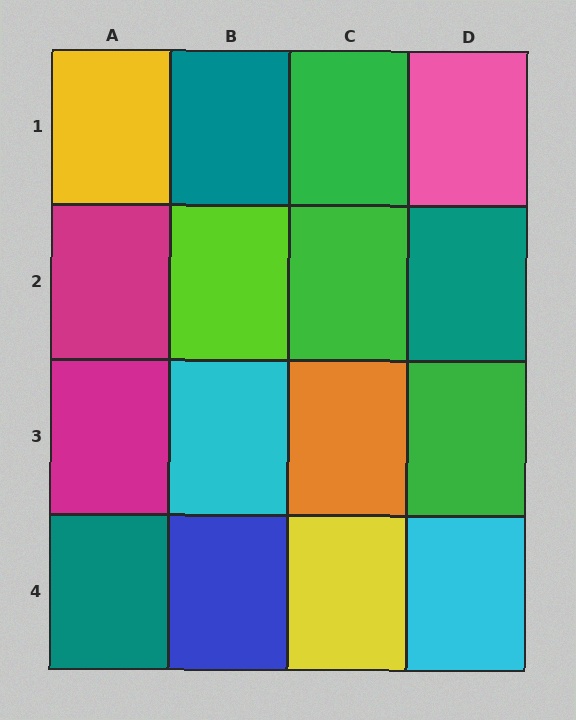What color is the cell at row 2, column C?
Green.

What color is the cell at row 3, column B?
Cyan.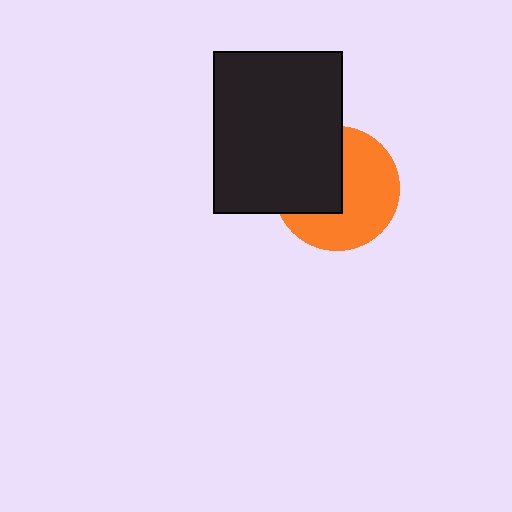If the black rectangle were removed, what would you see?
You would see the complete orange circle.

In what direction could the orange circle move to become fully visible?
The orange circle could move right. That would shift it out from behind the black rectangle entirely.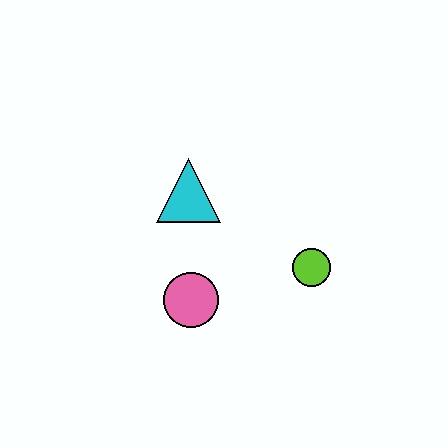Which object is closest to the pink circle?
The cyan triangle is closest to the pink circle.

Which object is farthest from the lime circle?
The cyan triangle is farthest from the lime circle.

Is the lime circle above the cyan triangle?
No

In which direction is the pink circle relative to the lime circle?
The pink circle is to the left of the lime circle.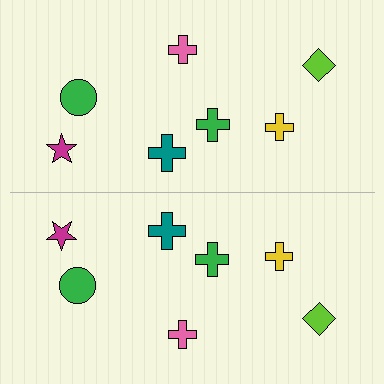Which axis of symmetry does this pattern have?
The pattern has a horizontal axis of symmetry running through the center of the image.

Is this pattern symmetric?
Yes, this pattern has bilateral (reflection) symmetry.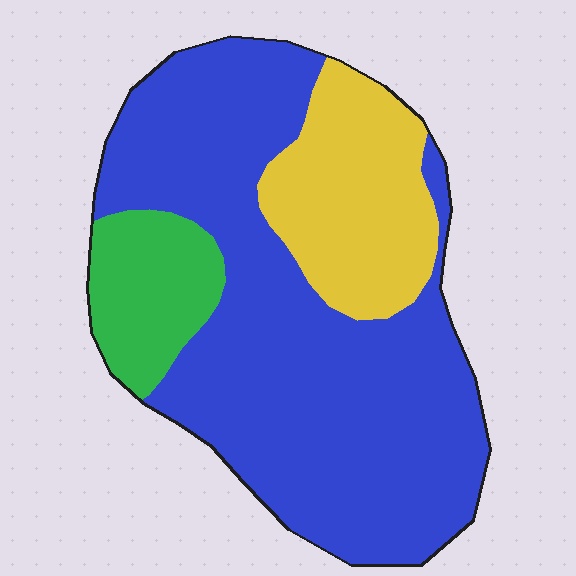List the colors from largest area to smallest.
From largest to smallest: blue, yellow, green.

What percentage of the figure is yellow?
Yellow takes up about one fifth (1/5) of the figure.